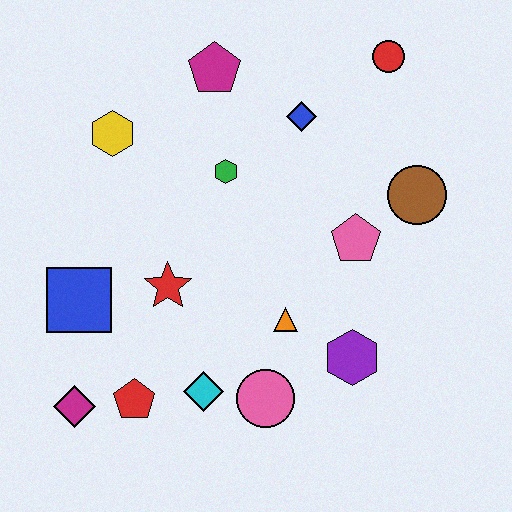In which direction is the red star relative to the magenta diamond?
The red star is above the magenta diamond.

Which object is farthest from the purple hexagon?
The yellow hexagon is farthest from the purple hexagon.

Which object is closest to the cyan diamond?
The pink circle is closest to the cyan diamond.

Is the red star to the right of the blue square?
Yes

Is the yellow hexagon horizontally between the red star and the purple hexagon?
No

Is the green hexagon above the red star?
Yes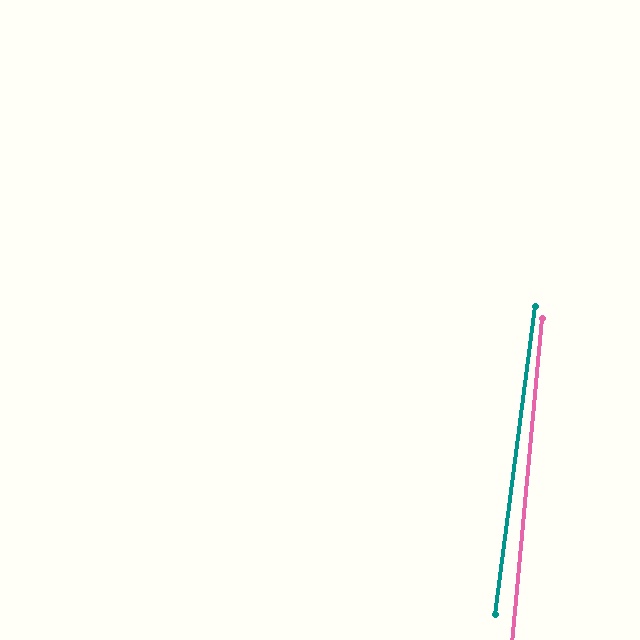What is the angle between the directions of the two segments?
Approximately 2 degrees.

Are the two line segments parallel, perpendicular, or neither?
Parallel — their directions differ by only 1.9°.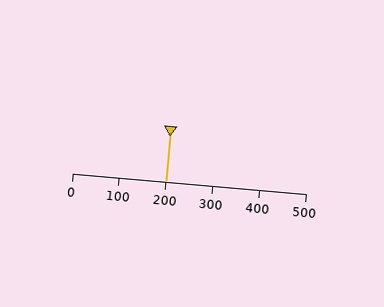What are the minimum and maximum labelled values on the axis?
The axis runs from 0 to 500.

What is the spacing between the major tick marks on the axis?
The major ticks are spaced 100 apart.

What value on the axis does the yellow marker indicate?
The marker indicates approximately 200.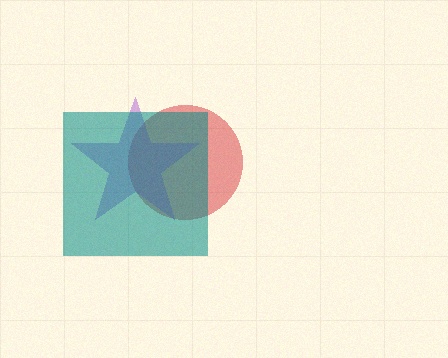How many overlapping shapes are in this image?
There are 3 overlapping shapes in the image.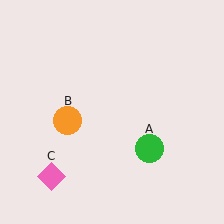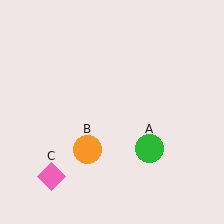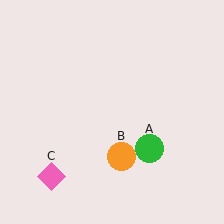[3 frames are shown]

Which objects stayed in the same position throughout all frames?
Green circle (object A) and pink diamond (object C) remained stationary.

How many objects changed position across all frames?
1 object changed position: orange circle (object B).